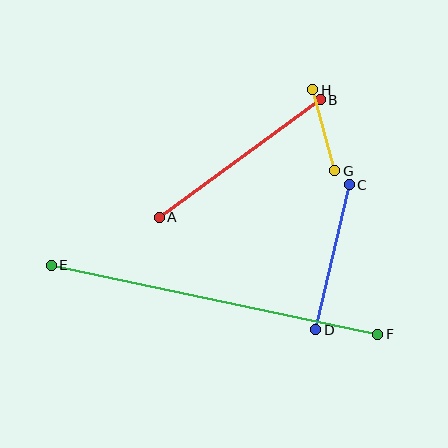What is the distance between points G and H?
The distance is approximately 84 pixels.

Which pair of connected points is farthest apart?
Points E and F are farthest apart.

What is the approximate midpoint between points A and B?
The midpoint is at approximately (240, 158) pixels.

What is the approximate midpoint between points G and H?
The midpoint is at approximately (324, 130) pixels.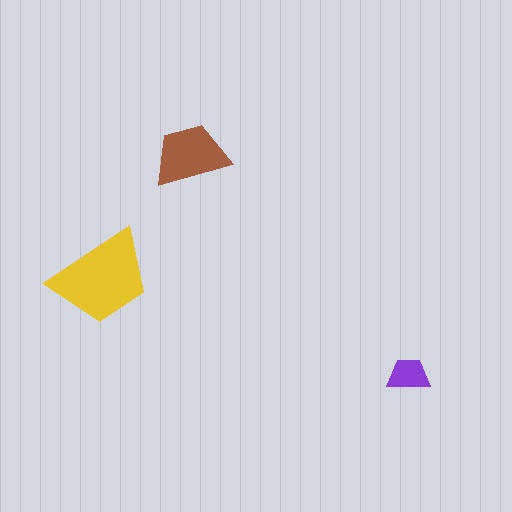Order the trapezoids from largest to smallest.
the yellow one, the brown one, the purple one.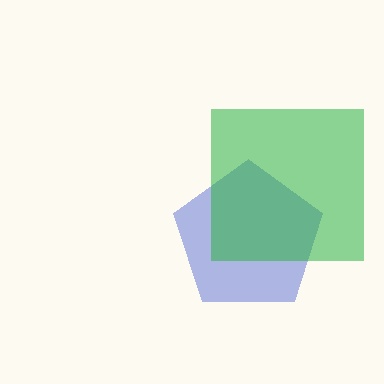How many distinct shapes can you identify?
There are 2 distinct shapes: a blue pentagon, a green square.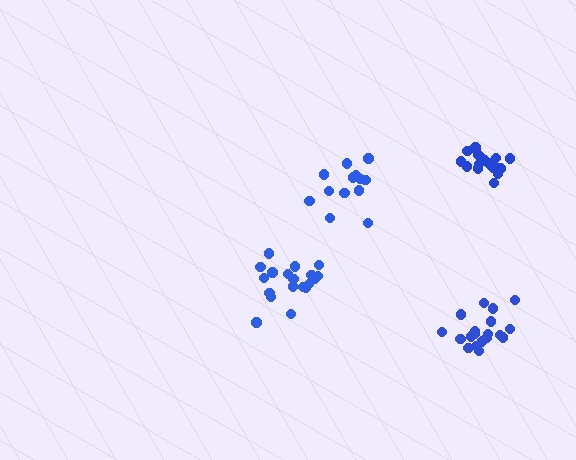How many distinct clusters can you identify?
There are 4 distinct clusters.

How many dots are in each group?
Group 1: 13 dots, Group 2: 19 dots, Group 3: 19 dots, Group 4: 18 dots (69 total).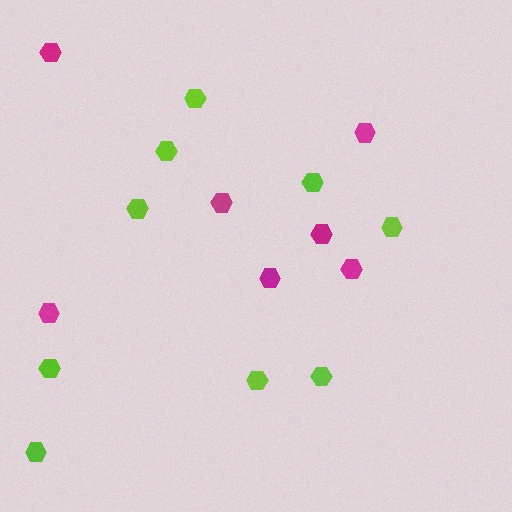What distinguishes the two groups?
There are 2 groups: one group of magenta hexagons (7) and one group of lime hexagons (9).